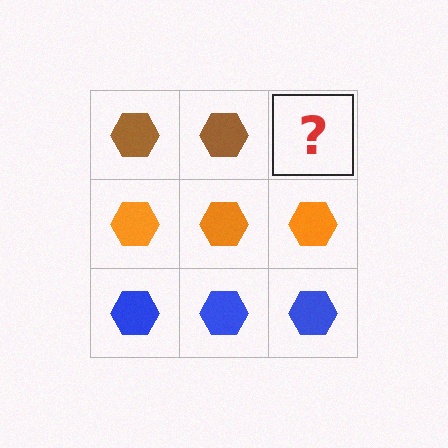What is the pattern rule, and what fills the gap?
The rule is that each row has a consistent color. The gap should be filled with a brown hexagon.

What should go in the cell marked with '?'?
The missing cell should contain a brown hexagon.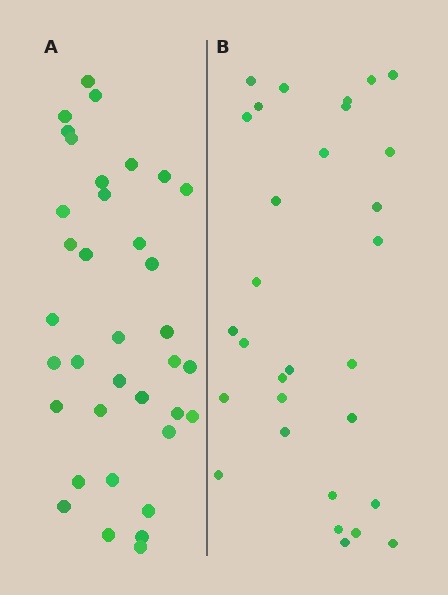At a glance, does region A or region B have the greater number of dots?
Region A (the left region) has more dots.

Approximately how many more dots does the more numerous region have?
Region A has about 6 more dots than region B.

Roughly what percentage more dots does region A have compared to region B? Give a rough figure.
About 20% more.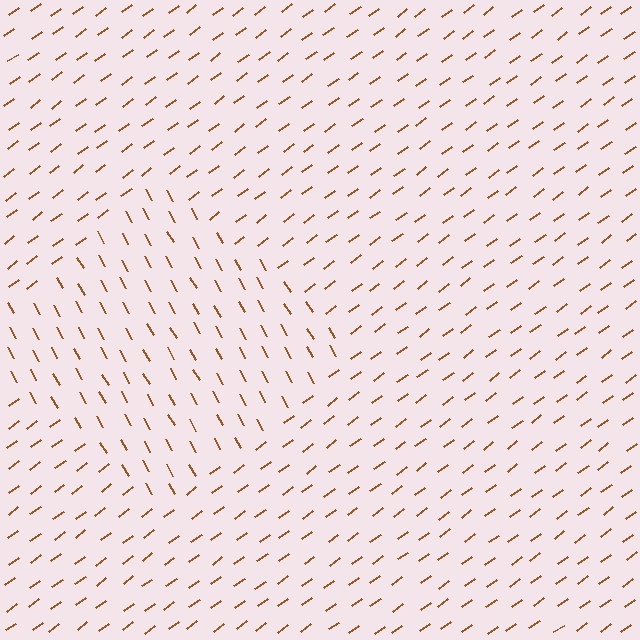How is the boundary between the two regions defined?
The boundary is defined purely by a change in line orientation (approximately 83 degrees difference). All lines are the same color and thickness.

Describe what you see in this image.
The image is filled with small brown line segments. A diamond region in the image has lines oriented differently from the surrounding lines, creating a visible texture boundary.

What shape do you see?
I see a diamond.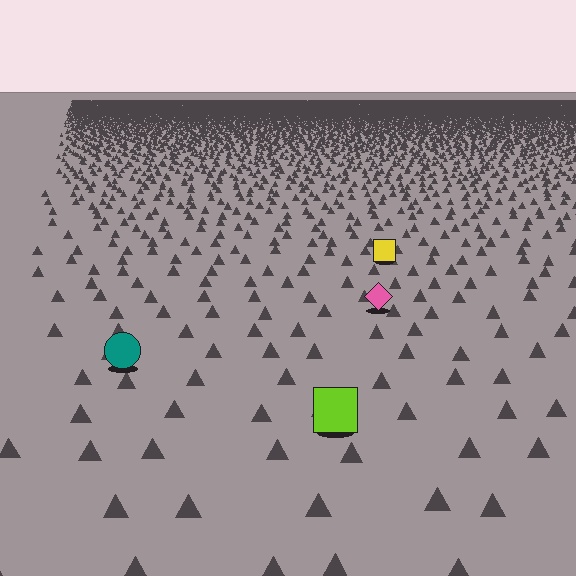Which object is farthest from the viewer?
The yellow square is farthest from the viewer. It appears smaller and the ground texture around it is denser.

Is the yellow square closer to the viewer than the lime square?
No. The lime square is closer — you can tell from the texture gradient: the ground texture is coarser near it.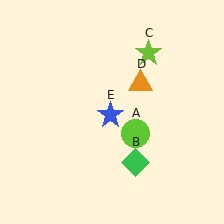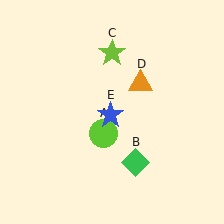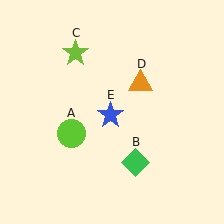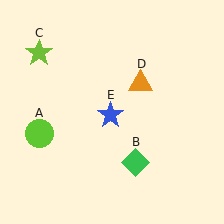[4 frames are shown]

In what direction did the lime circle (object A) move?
The lime circle (object A) moved left.